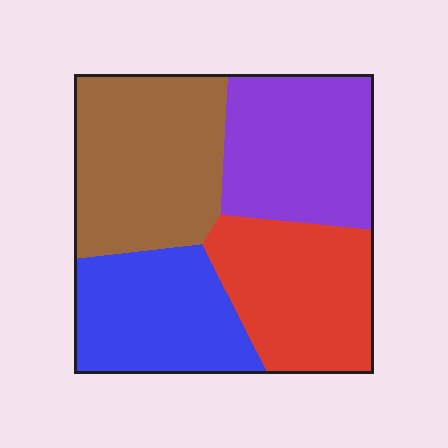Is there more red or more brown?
Brown.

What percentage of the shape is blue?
Blue covers 22% of the shape.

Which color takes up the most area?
Brown, at roughly 30%.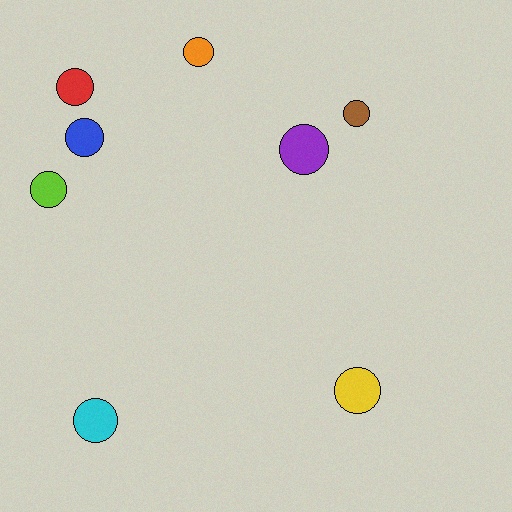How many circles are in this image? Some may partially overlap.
There are 8 circles.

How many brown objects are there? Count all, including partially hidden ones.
There is 1 brown object.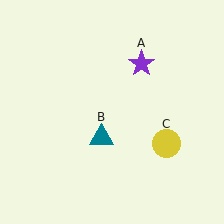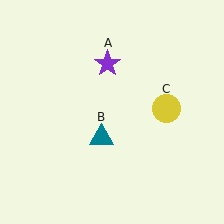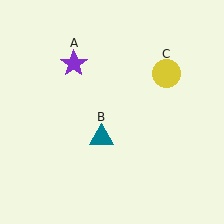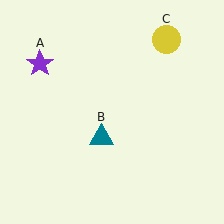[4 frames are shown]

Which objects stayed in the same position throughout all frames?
Teal triangle (object B) remained stationary.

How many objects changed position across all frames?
2 objects changed position: purple star (object A), yellow circle (object C).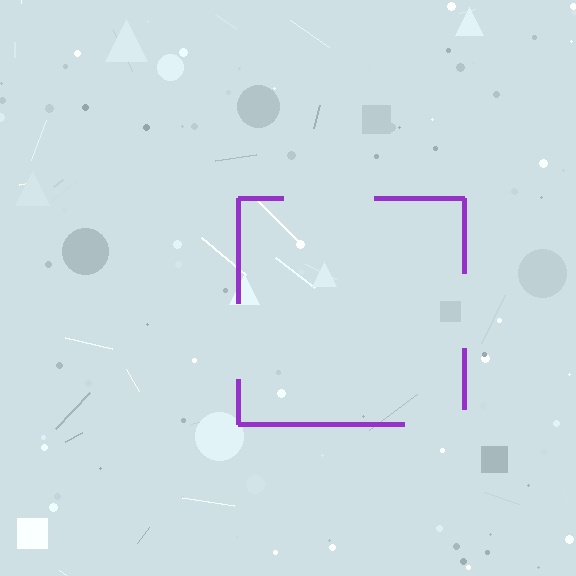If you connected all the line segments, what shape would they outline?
They would outline a square.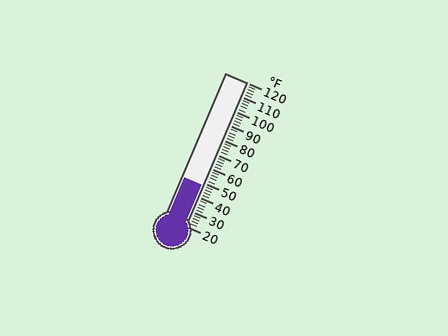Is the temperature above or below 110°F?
The temperature is below 110°F.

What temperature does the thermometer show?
The thermometer shows approximately 48°F.